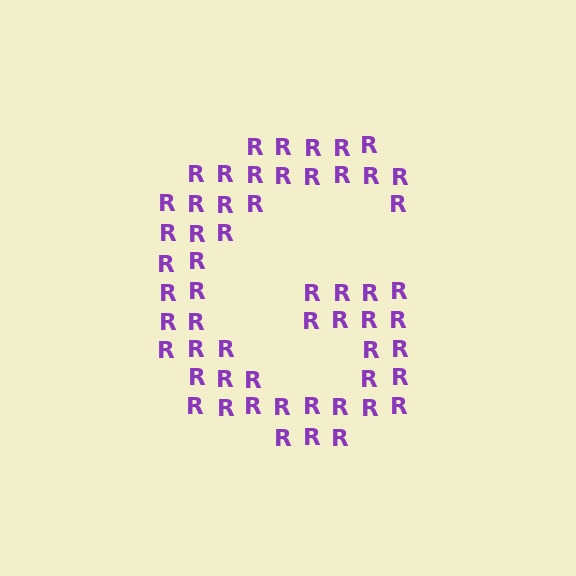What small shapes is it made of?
It is made of small letter R's.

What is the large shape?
The large shape is the letter G.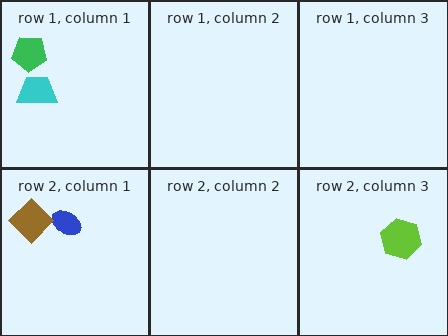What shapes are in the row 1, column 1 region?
The cyan trapezoid, the green pentagon.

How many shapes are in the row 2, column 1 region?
2.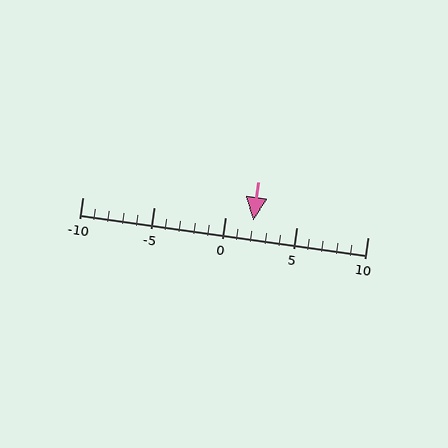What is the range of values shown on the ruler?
The ruler shows values from -10 to 10.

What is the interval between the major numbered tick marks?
The major tick marks are spaced 5 units apart.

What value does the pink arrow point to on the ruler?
The pink arrow points to approximately 2.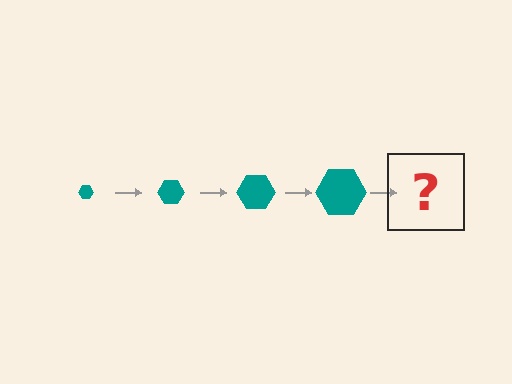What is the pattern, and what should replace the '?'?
The pattern is that the hexagon gets progressively larger each step. The '?' should be a teal hexagon, larger than the previous one.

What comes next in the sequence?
The next element should be a teal hexagon, larger than the previous one.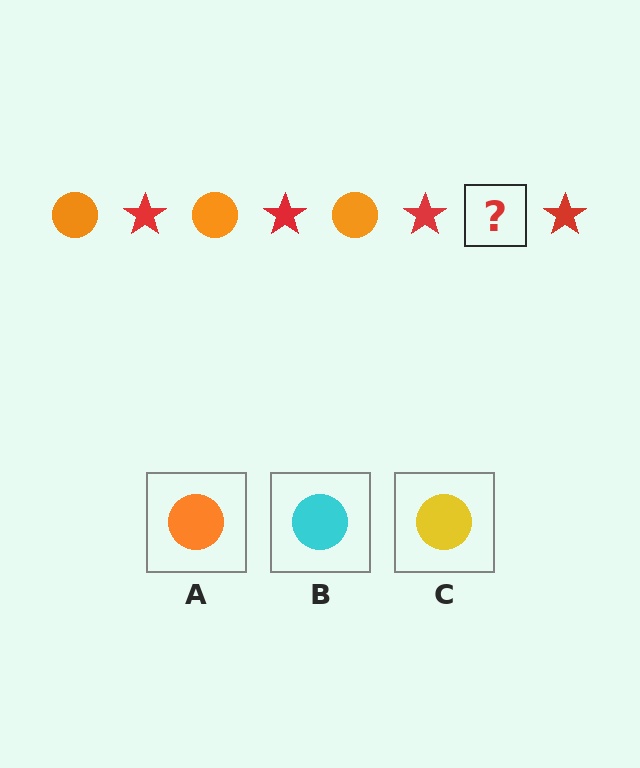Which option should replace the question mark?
Option A.